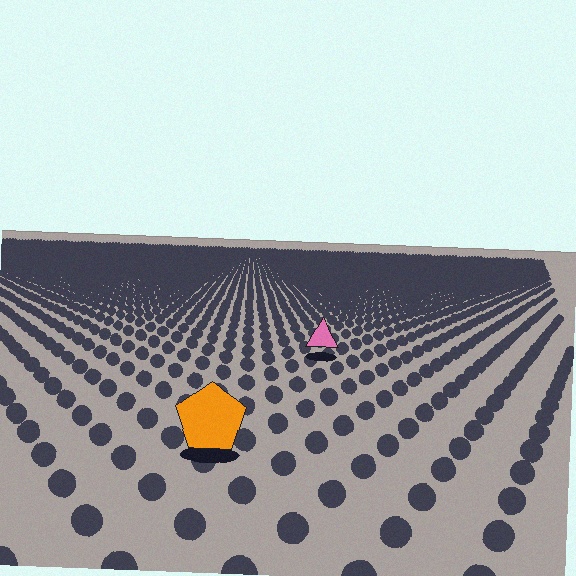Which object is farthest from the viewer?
The pink triangle is farthest from the viewer. It appears smaller and the ground texture around it is denser.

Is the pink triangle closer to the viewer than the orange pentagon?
No. The orange pentagon is closer — you can tell from the texture gradient: the ground texture is coarser near it.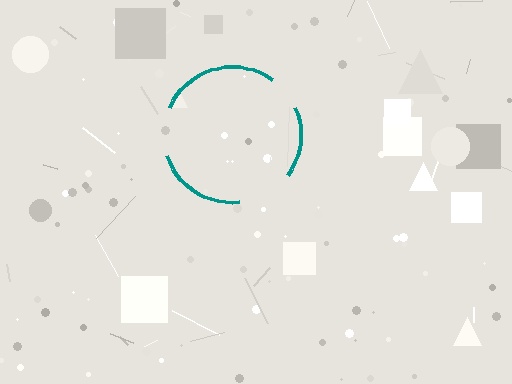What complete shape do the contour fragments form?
The contour fragments form a circle.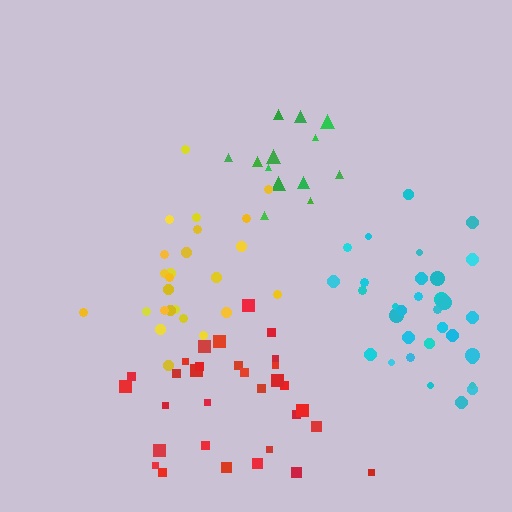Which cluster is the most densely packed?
Green.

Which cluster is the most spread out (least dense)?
Red.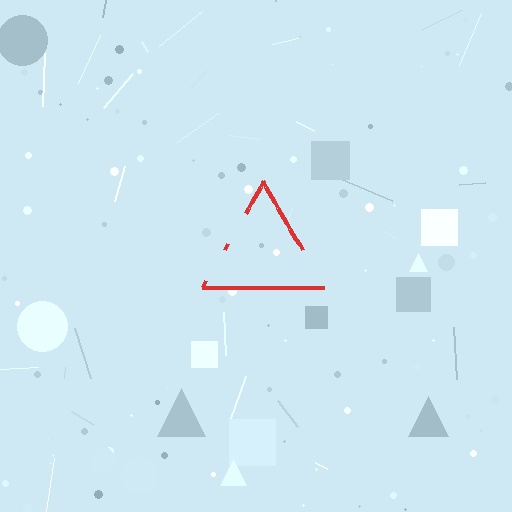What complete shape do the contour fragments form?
The contour fragments form a triangle.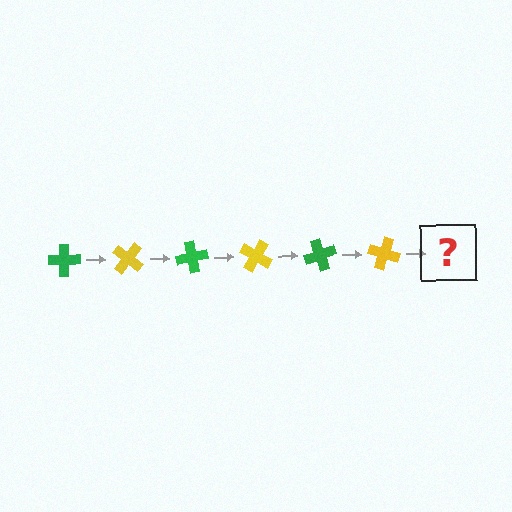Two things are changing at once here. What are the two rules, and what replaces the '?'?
The two rules are that it rotates 40 degrees each step and the color cycles through green and yellow. The '?' should be a green cross, rotated 240 degrees from the start.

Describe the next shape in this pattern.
It should be a green cross, rotated 240 degrees from the start.